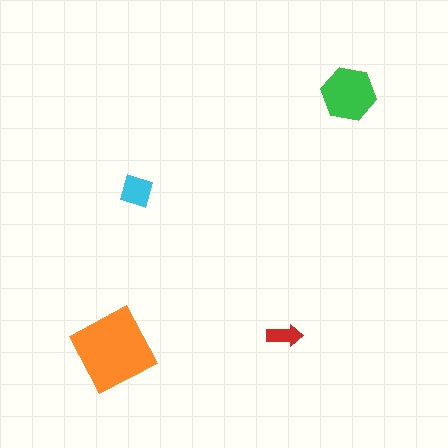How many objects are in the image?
There are 4 objects in the image.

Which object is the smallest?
The red arrow.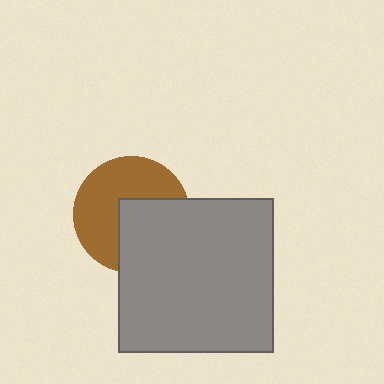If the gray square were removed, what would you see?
You would see the complete brown circle.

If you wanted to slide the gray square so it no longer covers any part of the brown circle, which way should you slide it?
Slide it toward the lower-right — that is the most direct way to separate the two shapes.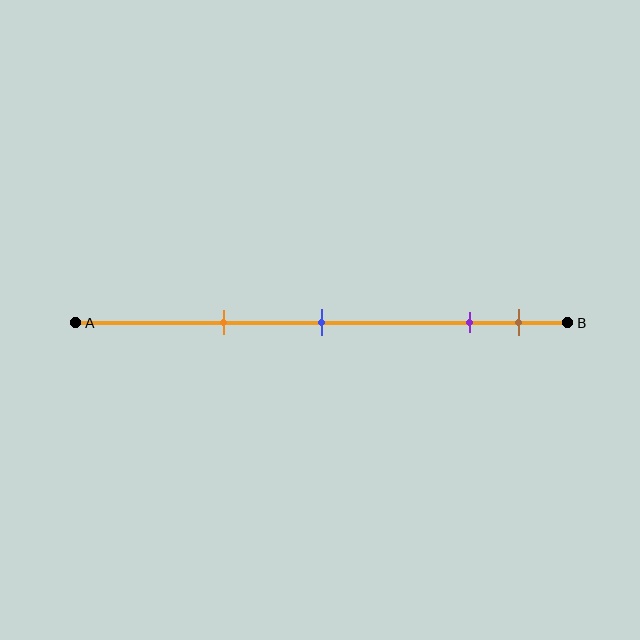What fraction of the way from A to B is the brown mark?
The brown mark is approximately 90% (0.9) of the way from A to B.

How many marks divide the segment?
There are 4 marks dividing the segment.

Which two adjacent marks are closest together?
The purple and brown marks are the closest adjacent pair.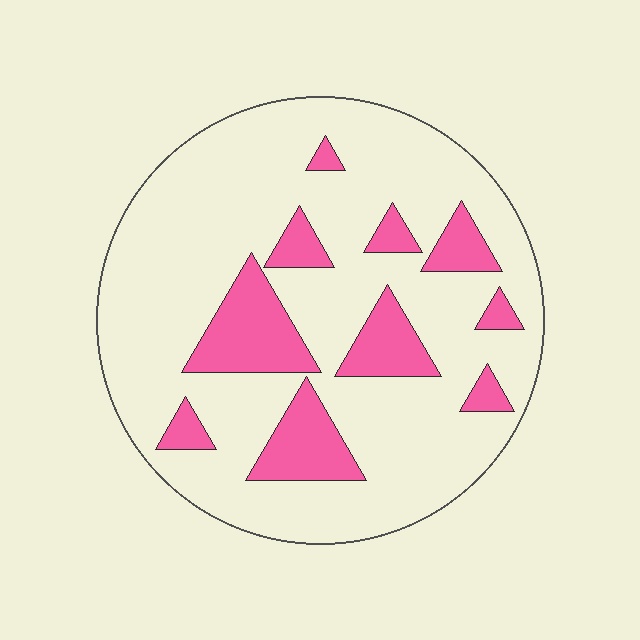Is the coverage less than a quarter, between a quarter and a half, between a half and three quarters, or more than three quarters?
Less than a quarter.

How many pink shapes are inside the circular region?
10.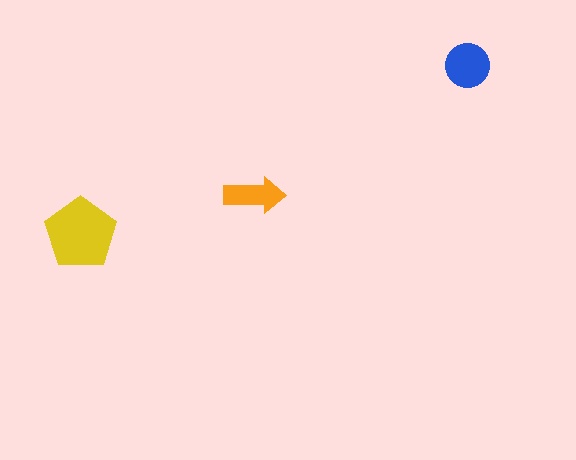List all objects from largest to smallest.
The yellow pentagon, the blue circle, the orange arrow.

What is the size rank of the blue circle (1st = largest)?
2nd.